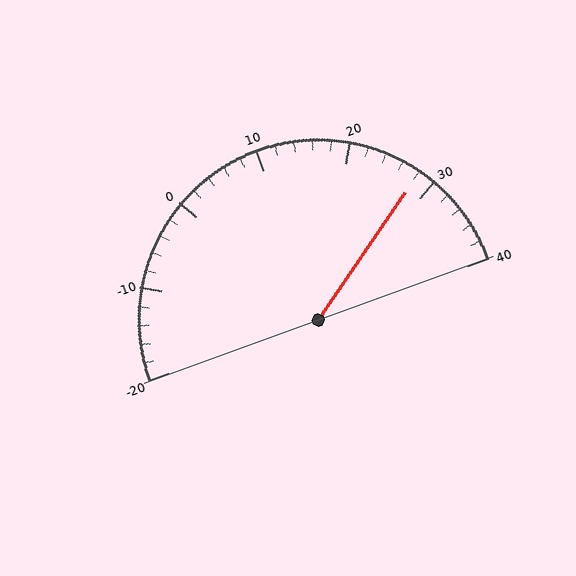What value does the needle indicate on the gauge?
The needle indicates approximately 28.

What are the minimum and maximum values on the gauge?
The gauge ranges from -20 to 40.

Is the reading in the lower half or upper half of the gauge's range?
The reading is in the upper half of the range (-20 to 40).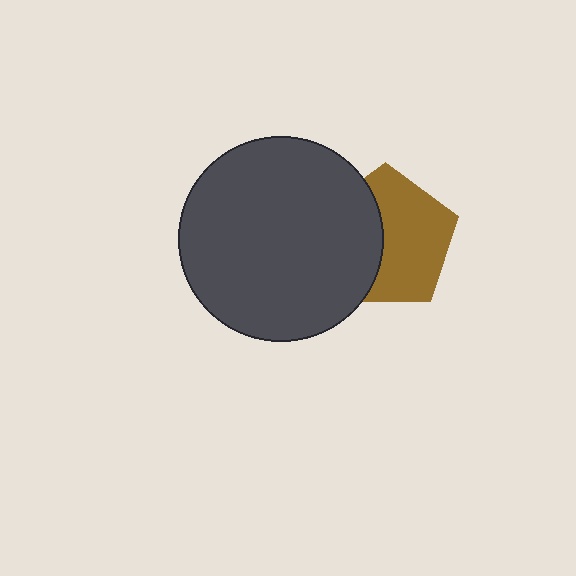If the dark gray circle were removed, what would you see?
You would see the complete brown pentagon.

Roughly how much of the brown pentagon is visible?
About half of it is visible (roughly 58%).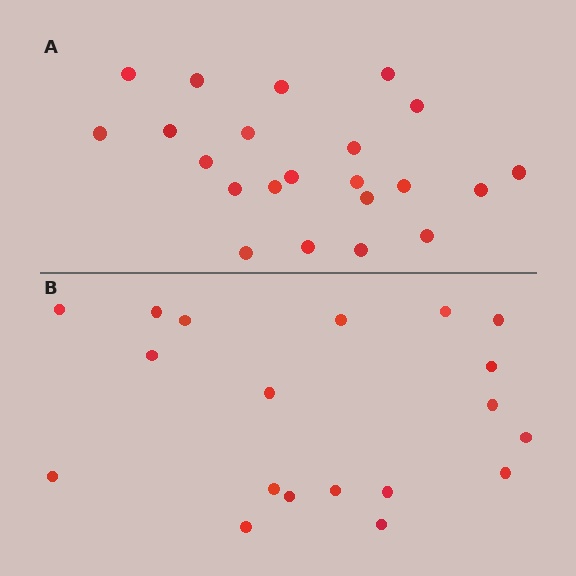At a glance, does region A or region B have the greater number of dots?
Region A (the top region) has more dots.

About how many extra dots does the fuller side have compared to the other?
Region A has just a few more — roughly 2 or 3 more dots than region B.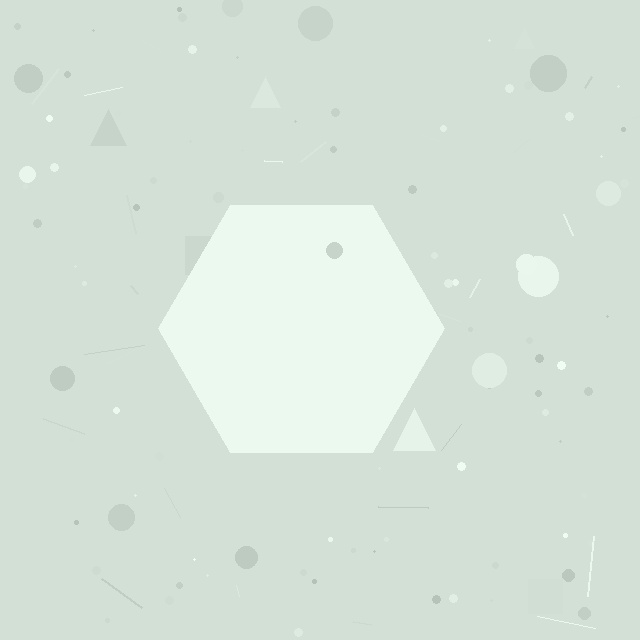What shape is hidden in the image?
A hexagon is hidden in the image.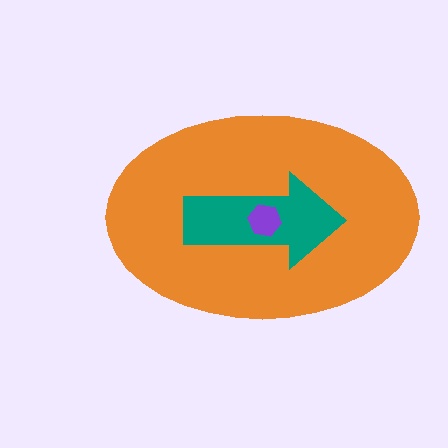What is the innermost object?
The purple hexagon.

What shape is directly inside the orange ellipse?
The teal arrow.